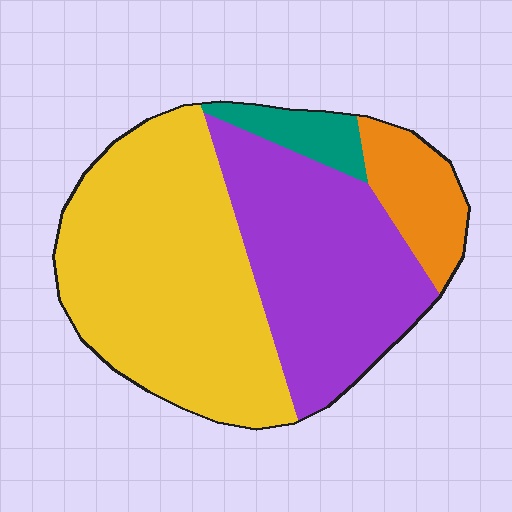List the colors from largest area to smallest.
From largest to smallest: yellow, purple, orange, teal.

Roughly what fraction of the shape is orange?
Orange takes up about one tenth (1/10) of the shape.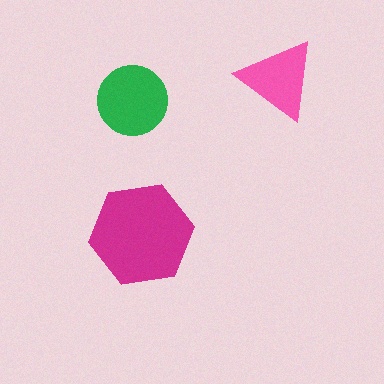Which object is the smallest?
The pink triangle.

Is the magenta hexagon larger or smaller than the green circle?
Larger.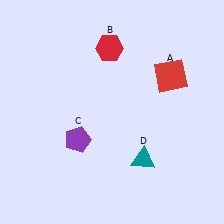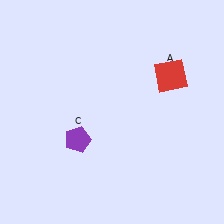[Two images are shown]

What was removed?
The teal triangle (D), the red hexagon (B) were removed in Image 2.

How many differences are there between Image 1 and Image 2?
There are 2 differences between the two images.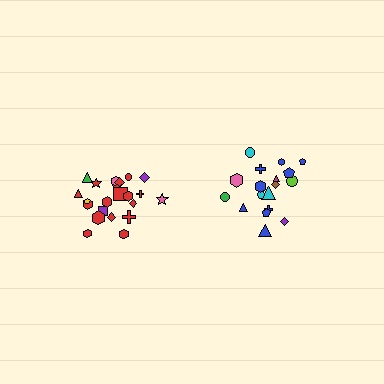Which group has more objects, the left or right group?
The left group.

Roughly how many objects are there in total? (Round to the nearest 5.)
Roughly 40 objects in total.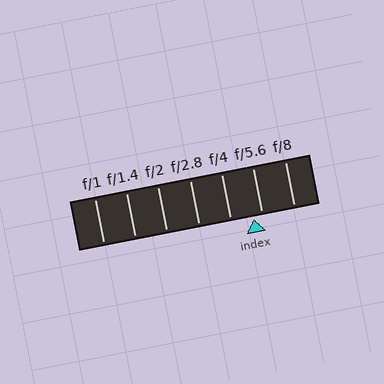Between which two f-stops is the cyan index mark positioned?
The index mark is between f/4 and f/5.6.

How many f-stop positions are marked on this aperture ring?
There are 7 f-stop positions marked.